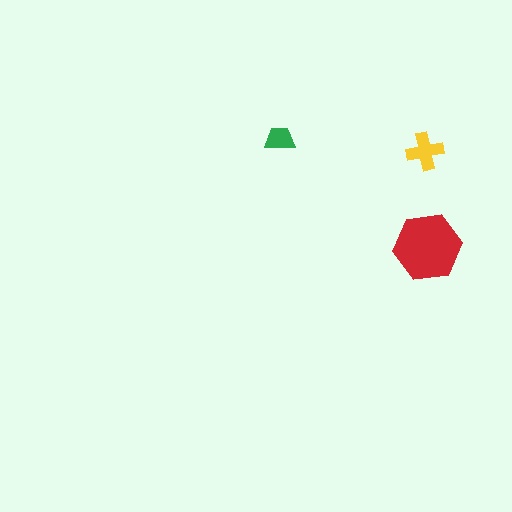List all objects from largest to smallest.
The red hexagon, the yellow cross, the green trapezoid.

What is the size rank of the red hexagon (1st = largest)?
1st.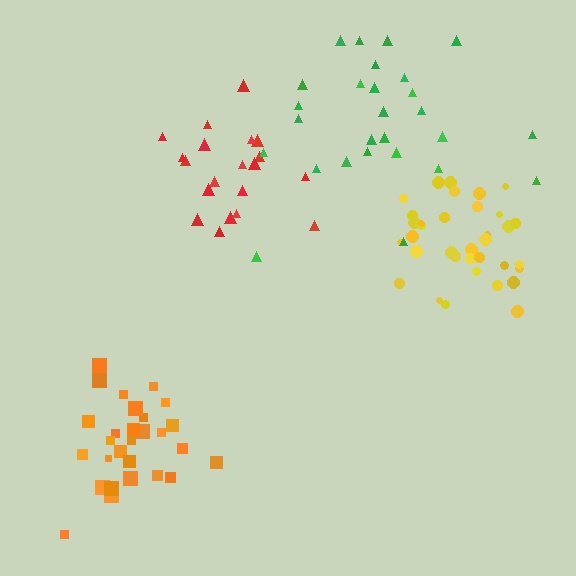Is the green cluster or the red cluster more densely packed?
Red.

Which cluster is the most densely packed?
Orange.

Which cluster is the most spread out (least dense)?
Green.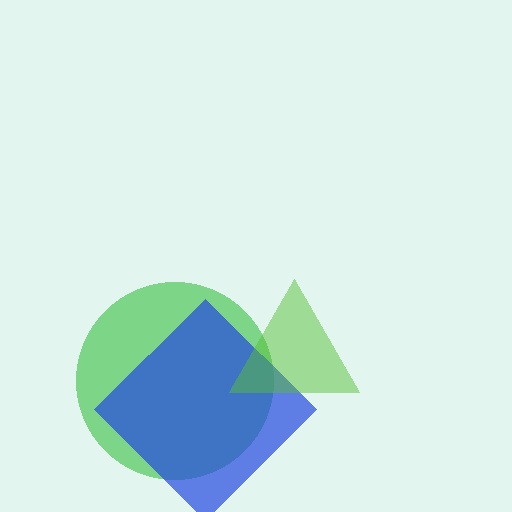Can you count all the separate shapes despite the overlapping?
Yes, there are 3 separate shapes.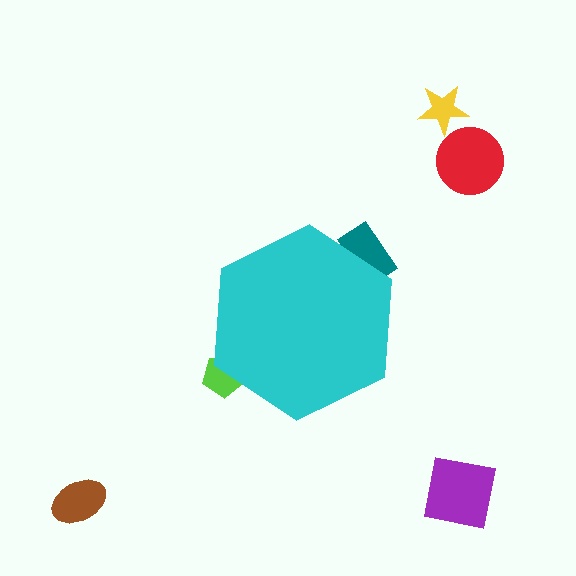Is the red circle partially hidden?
No, the red circle is fully visible.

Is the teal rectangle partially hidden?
Yes, the teal rectangle is partially hidden behind the cyan hexagon.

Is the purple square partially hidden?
No, the purple square is fully visible.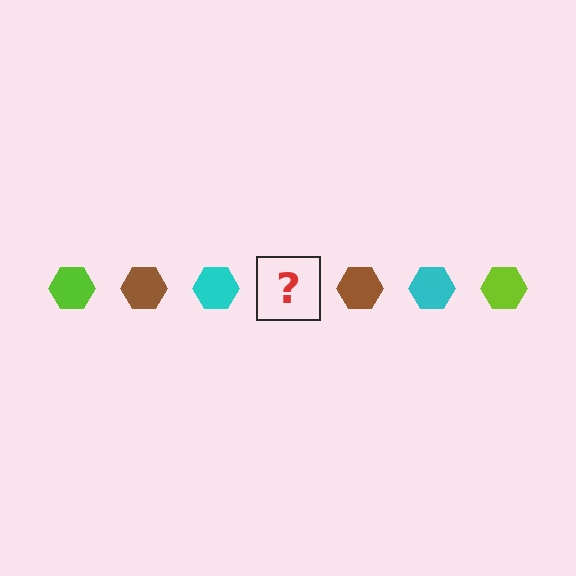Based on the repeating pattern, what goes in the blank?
The blank should be a lime hexagon.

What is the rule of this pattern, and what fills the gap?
The rule is that the pattern cycles through lime, brown, cyan hexagons. The gap should be filled with a lime hexagon.